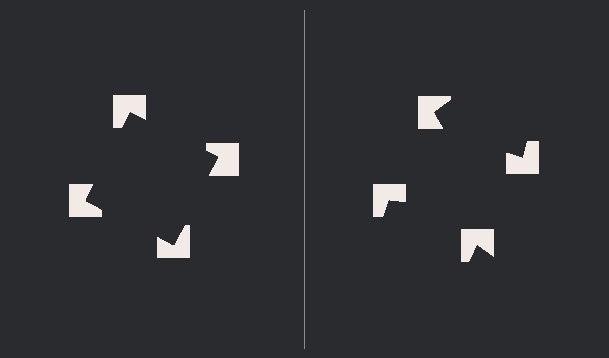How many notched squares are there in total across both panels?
8 — 4 on each side.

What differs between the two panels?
The notched squares are positioned identically on both sides; only the wedge orientations differ. On the left they align to a square; on the right they are misaligned.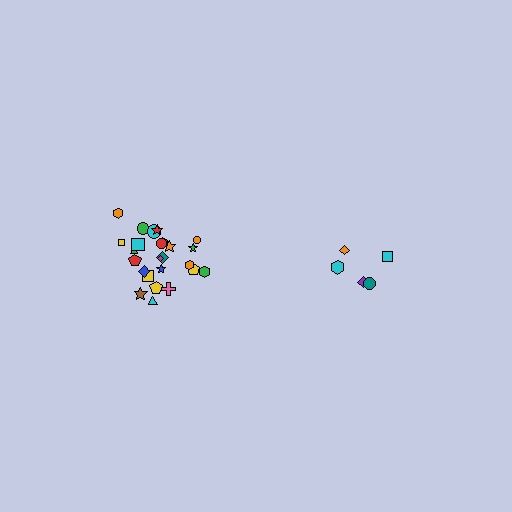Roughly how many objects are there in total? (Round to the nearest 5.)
Roughly 30 objects in total.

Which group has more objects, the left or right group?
The left group.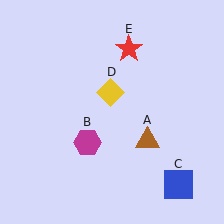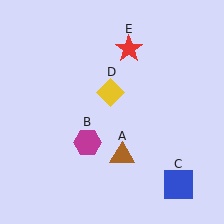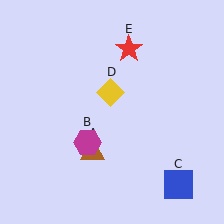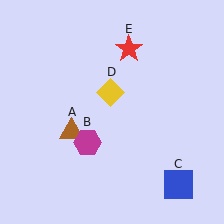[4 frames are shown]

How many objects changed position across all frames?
1 object changed position: brown triangle (object A).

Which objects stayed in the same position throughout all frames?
Magenta hexagon (object B) and blue square (object C) and yellow diamond (object D) and red star (object E) remained stationary.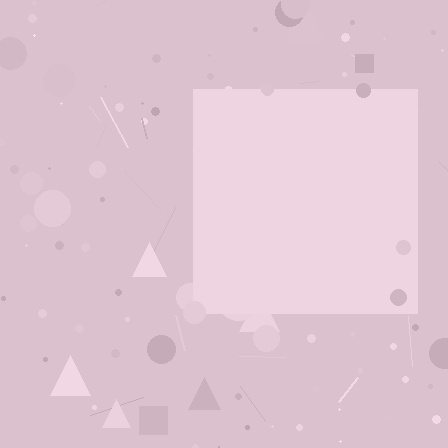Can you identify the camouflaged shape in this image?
The camouflaged shape is a square.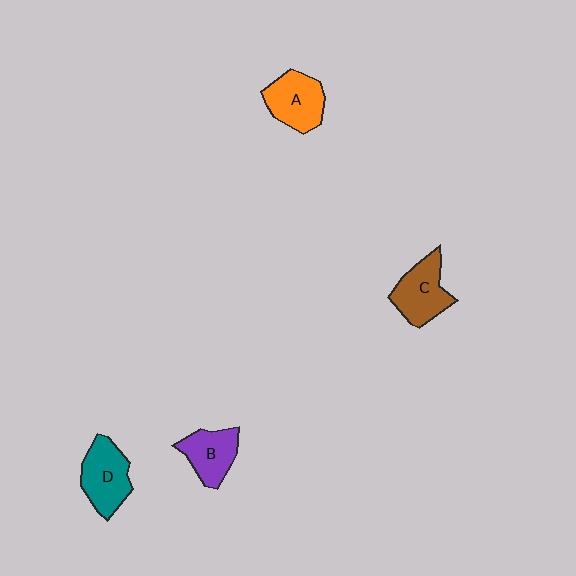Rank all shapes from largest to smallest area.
From largest to smallest: D (teal), C (brown), A (orange), B (purple).